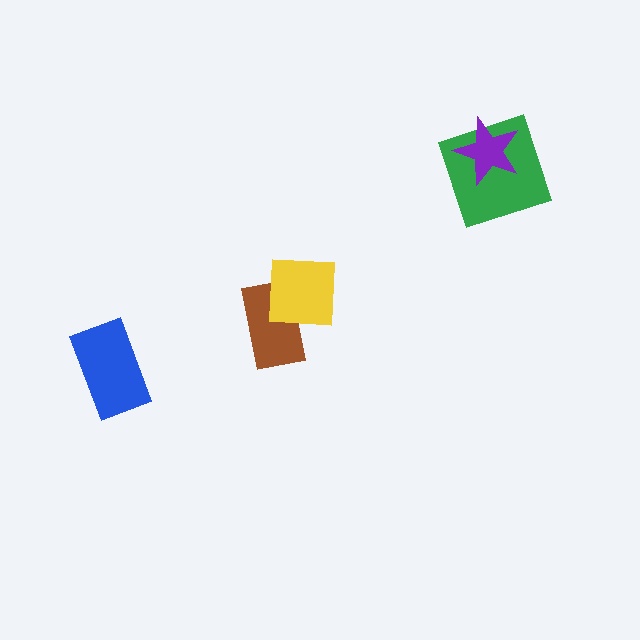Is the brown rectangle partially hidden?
Yes, it is partially covered by another shape.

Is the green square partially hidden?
Yes, it is partially covered by another shape.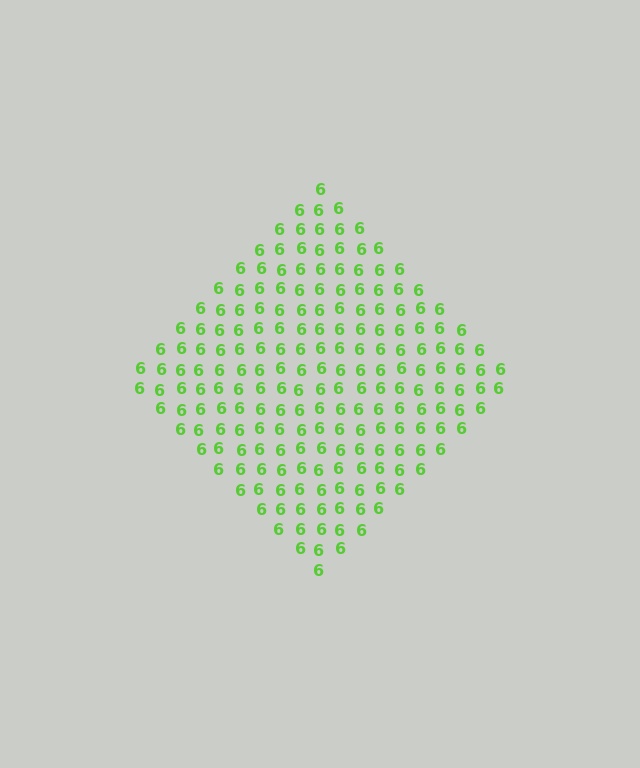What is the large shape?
The large shape is a diamond.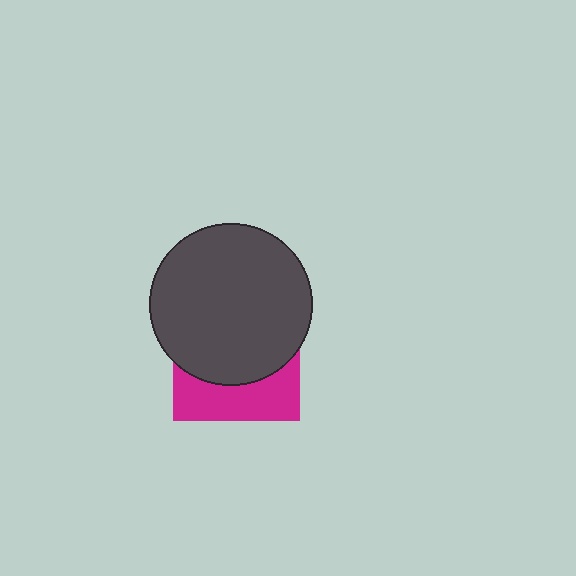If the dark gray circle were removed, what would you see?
You would see the complete magenta square.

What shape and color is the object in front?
The object in front is a dark gray circle.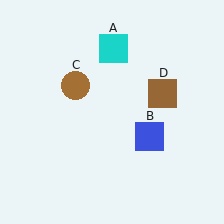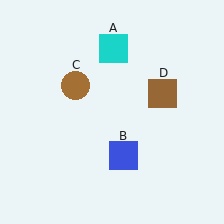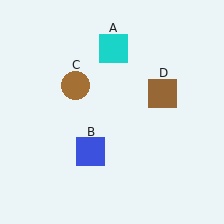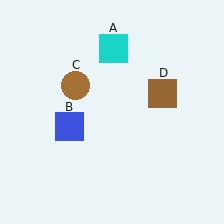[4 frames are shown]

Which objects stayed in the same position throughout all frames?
Cyan square (object A) and brown circle (object C) and brown square (object D) remained stationary.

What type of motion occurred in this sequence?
The blue square (object B) rotated clockwise around the center of the scene.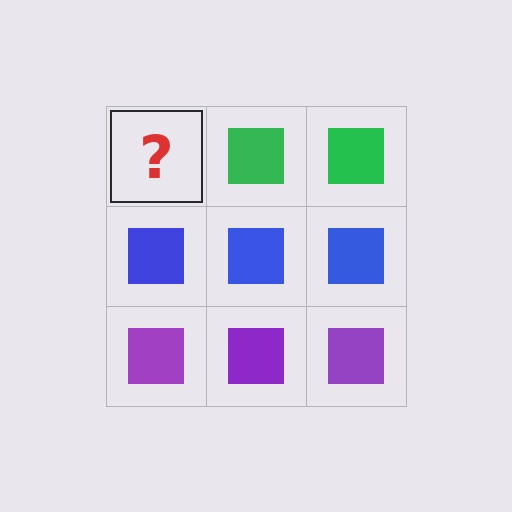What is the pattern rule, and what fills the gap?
The rule is that each row has a consistent color. The gap should be filled with a green square.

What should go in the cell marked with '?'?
The missing cell should contain a green square.